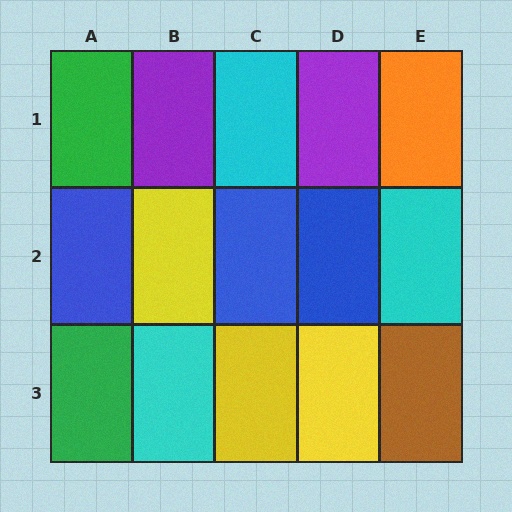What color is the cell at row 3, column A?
Green.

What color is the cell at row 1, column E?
Orange.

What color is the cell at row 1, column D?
Purple.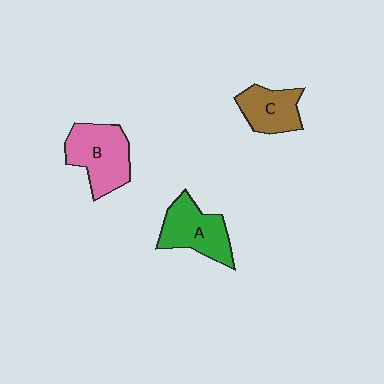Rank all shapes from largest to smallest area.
From largest to smallest: B (pink), A (green), C (brown).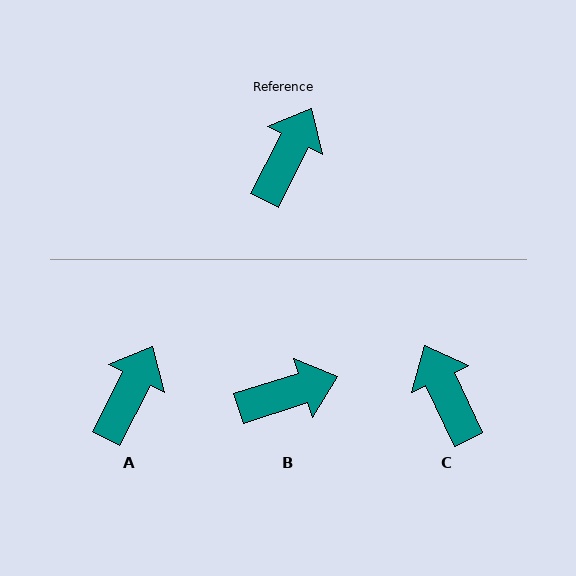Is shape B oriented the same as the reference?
No, it is off by about 45 degrees.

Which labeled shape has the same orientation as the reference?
A.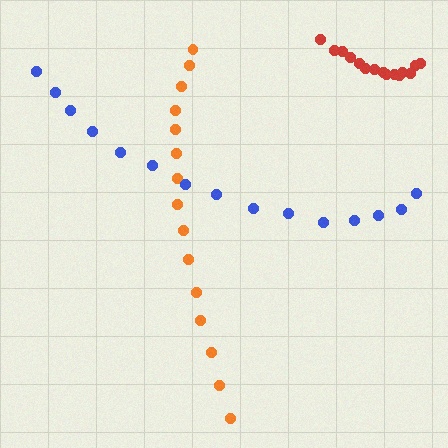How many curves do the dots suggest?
There are 3 distinct paths.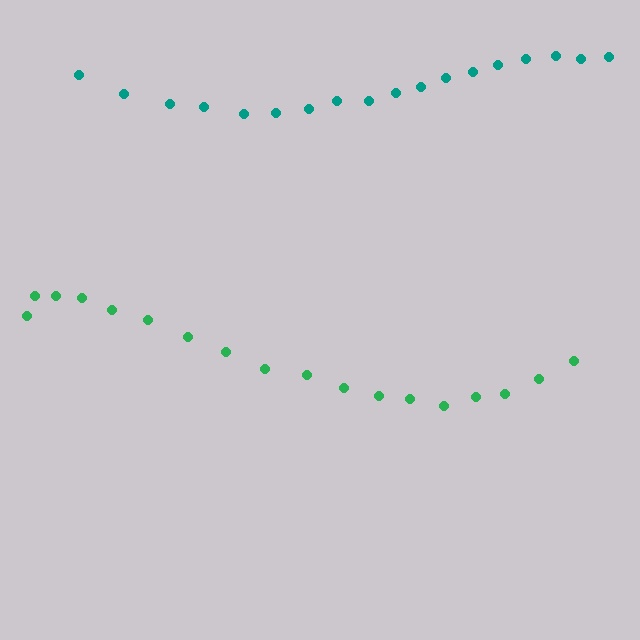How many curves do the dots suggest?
There are 2 distinct paths.